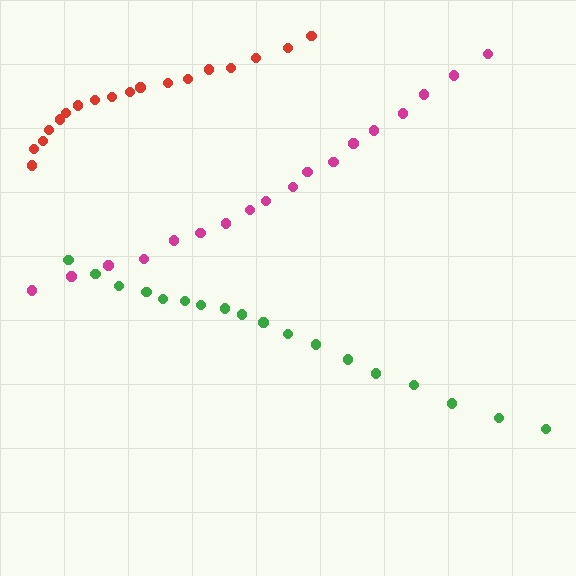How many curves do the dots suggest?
There are 3 distinct paths.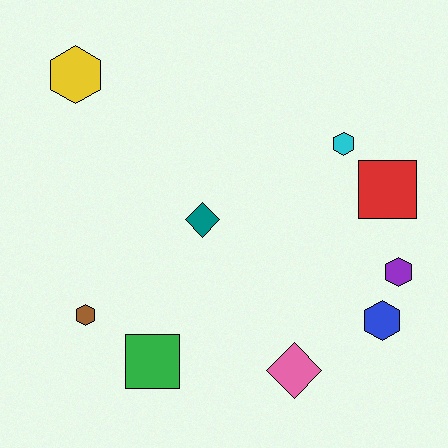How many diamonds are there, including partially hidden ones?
There are 2 diamonds.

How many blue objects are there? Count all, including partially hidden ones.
There is 1 blue object.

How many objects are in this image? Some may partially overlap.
There are 9 objects.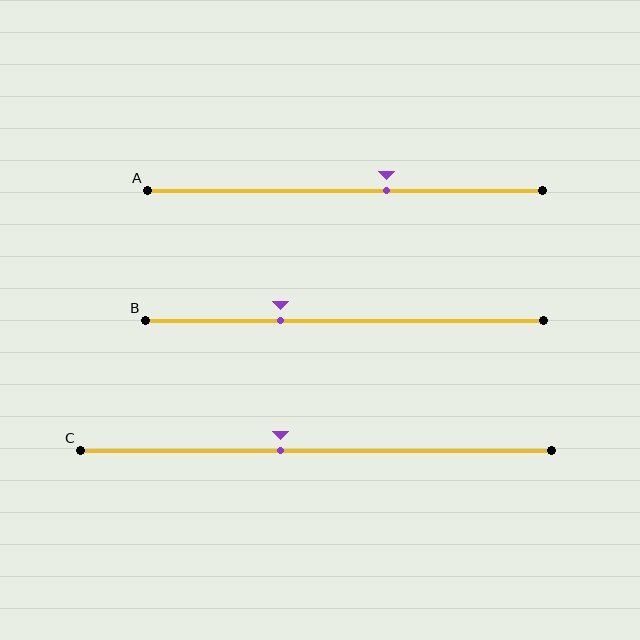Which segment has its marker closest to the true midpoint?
Segment C has its marker closest to the true midpoint.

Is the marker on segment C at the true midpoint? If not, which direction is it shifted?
No, the marker on segment C is shifted to the left by about 7% of the segment length.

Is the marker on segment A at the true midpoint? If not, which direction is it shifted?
No, the marker on segment A is shifted to the right by about 11% of the segment length.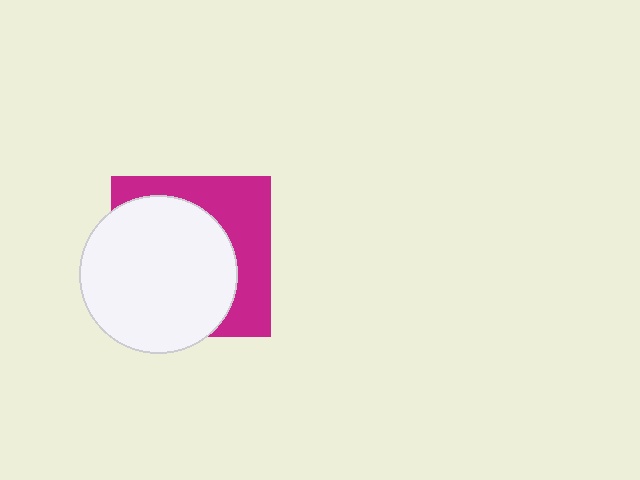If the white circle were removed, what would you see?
You would see the complete magenta square.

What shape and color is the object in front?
The object in front is a white circle.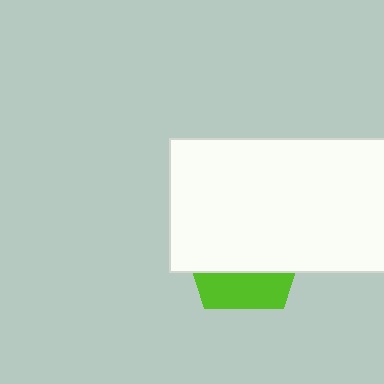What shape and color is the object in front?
The object in front is a white rectangle.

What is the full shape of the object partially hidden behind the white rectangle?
The partially hidden object is a lime pentagon.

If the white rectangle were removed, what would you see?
You would see the complete lime pentagon.